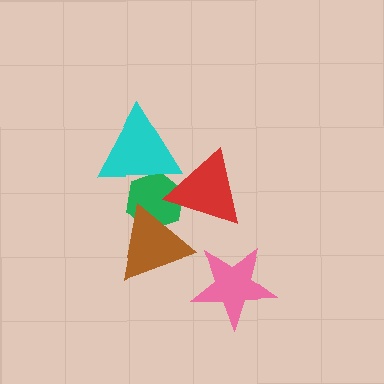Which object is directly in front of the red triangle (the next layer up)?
The brown triangle is directly in front of the red triangle.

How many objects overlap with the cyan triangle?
2 objects overlap with the cyan triangle.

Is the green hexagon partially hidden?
Yes, it is partially covered by another shape.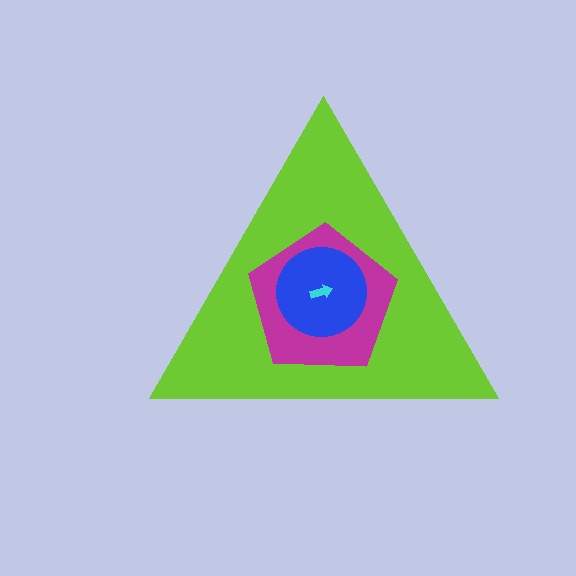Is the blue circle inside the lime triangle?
Yes.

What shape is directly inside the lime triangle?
The magenta pentagon.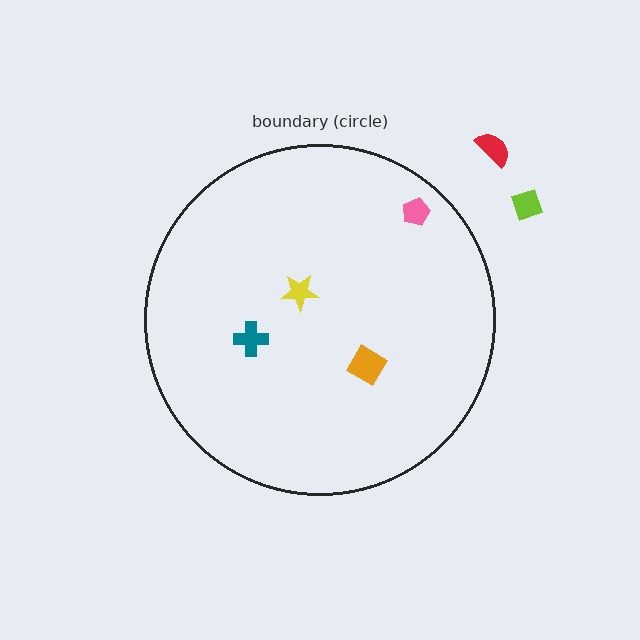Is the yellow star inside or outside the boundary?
Inside.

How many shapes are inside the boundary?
4 inside, 2 outside.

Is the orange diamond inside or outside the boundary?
Inside.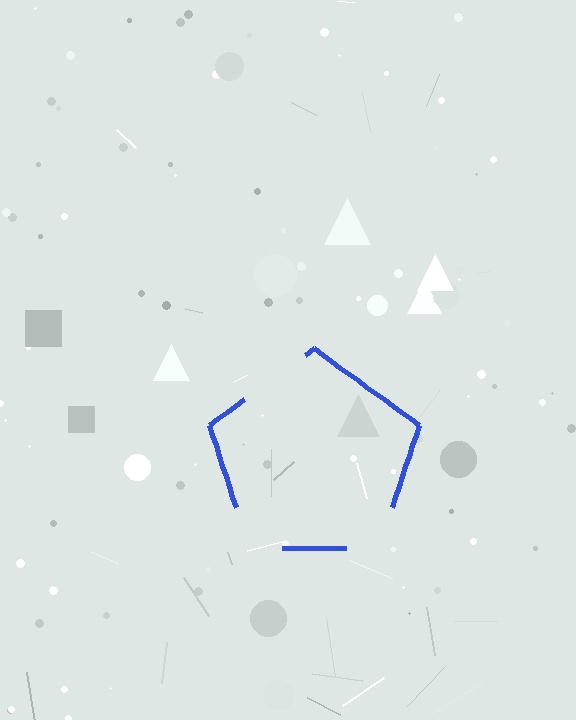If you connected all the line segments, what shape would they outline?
They would outline a pentagon.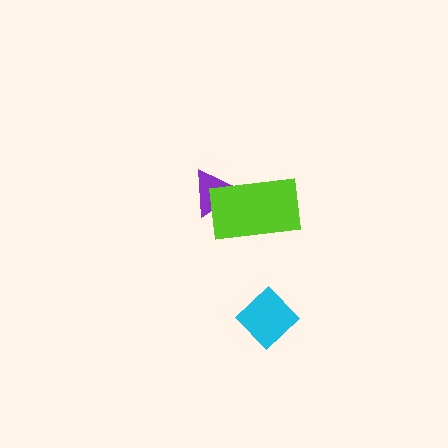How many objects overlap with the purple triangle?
1 object overlaps with the purple triangle.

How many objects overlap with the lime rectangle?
1 object overlaps with the lime rectangle.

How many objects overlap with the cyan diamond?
0 objects overlap with the cyan diamond.